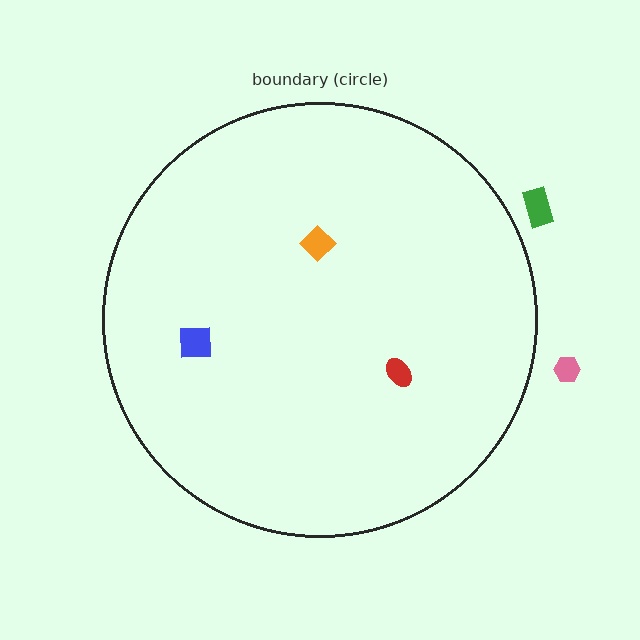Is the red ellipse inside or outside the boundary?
Inside.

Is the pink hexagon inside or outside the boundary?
Outside.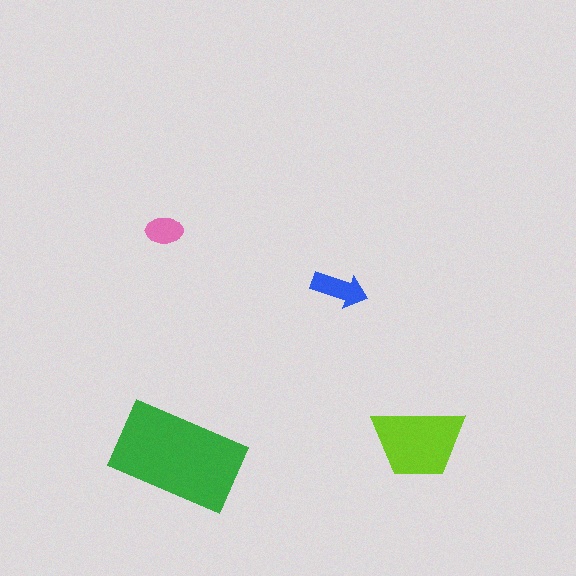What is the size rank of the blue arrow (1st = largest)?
3rd.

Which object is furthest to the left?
The pink ellipse is leftmost.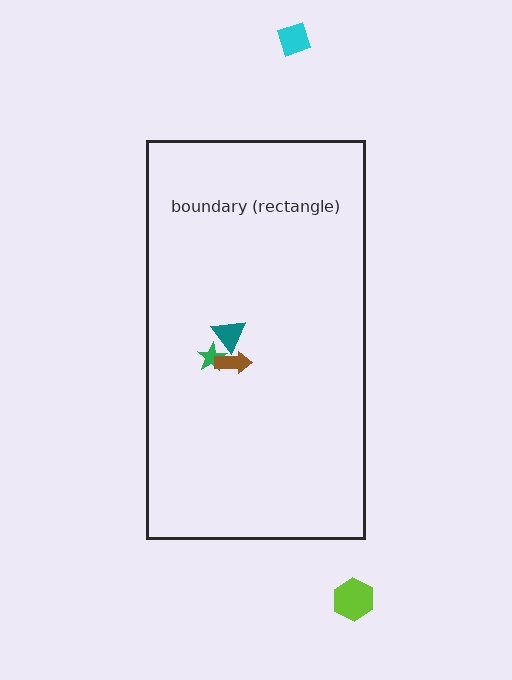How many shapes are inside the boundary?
3 inside, 2 outside.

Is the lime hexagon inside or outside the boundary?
Outside.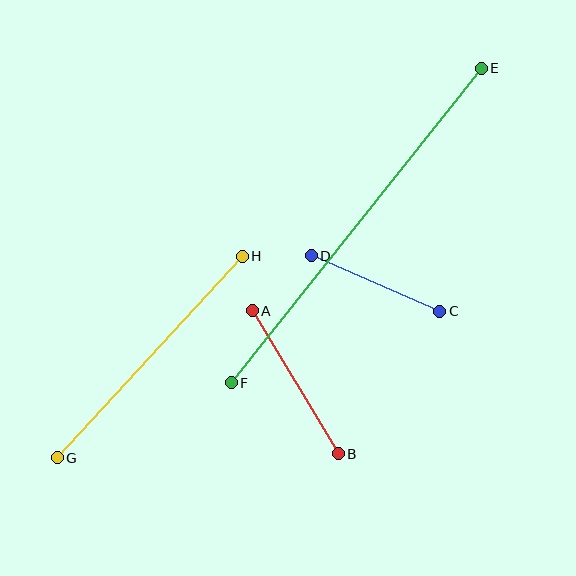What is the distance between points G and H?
The distance is approximately 274 pixels.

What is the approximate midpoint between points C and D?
The midpoint is at approximately (375, 284) pixels.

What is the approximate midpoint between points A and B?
The midpoint is at approximately (295, 382) pixels.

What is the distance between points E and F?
The distance is approximately 402 pixels.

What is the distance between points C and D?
The distance is approximately 140 pixels.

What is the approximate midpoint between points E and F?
The midpoint is at approximately (356, 225) pixels.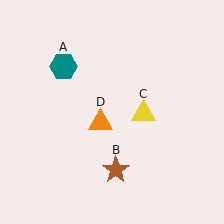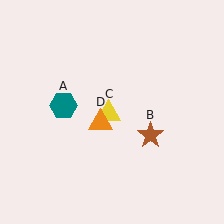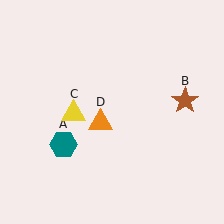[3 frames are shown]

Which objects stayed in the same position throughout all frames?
Orange triangle (object D) remained stationary.